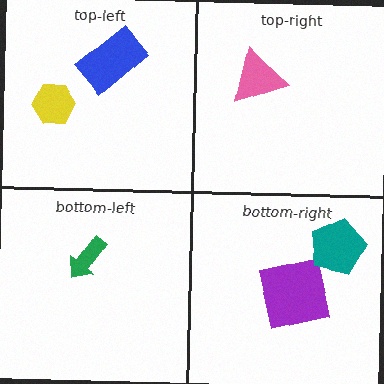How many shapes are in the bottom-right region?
2.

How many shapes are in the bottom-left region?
1.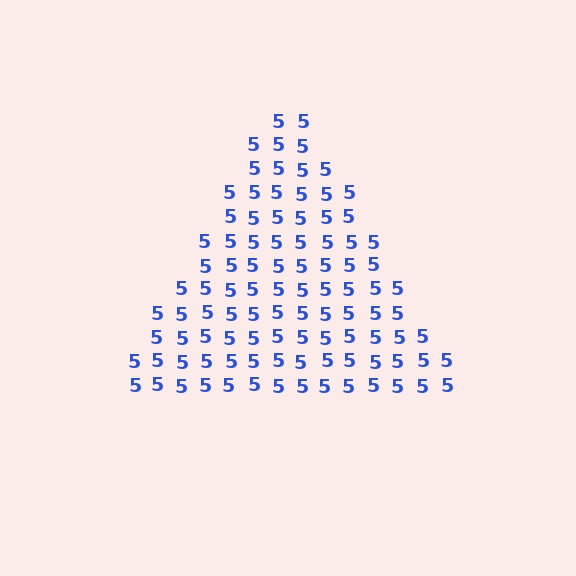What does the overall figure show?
The overall figure shows a triangle.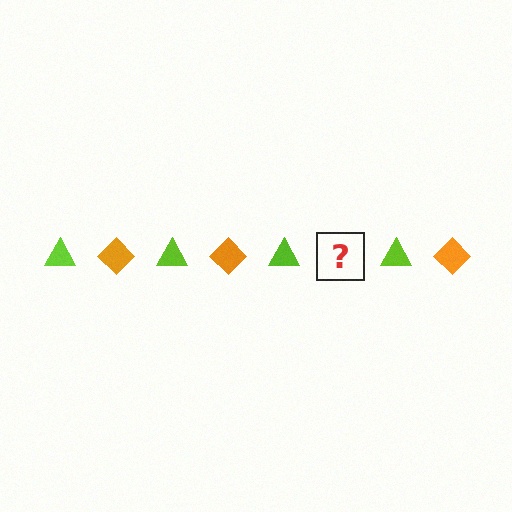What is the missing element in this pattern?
The missing element is an orange diamond.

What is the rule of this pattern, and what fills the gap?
The rule is that the pattern alternates between lime triangle and orange diamond. The gap should be filled with an orange diamond.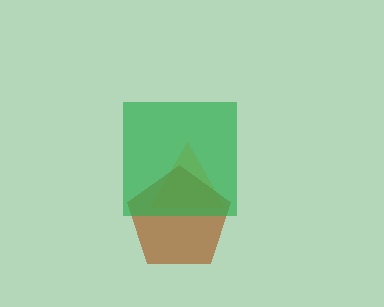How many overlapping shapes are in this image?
There are 3 overlapping shapes in the image.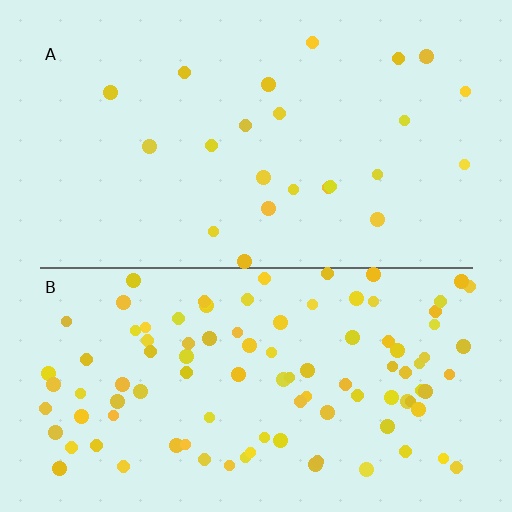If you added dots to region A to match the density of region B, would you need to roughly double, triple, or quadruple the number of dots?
Approximately quadruple.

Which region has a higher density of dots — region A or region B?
B (the bottom).